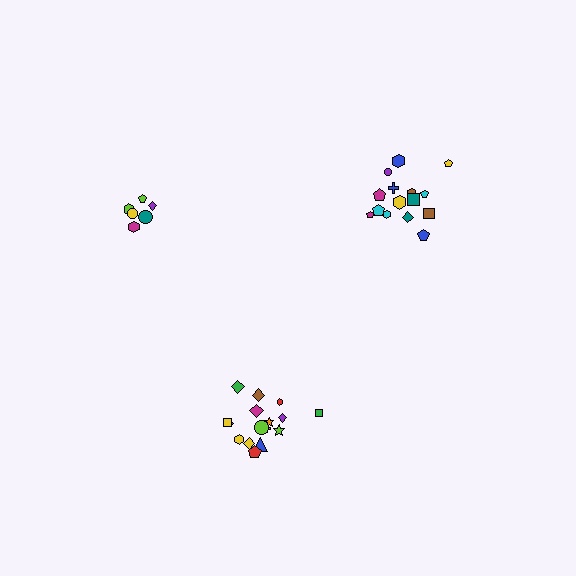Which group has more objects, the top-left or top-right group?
The top-right group.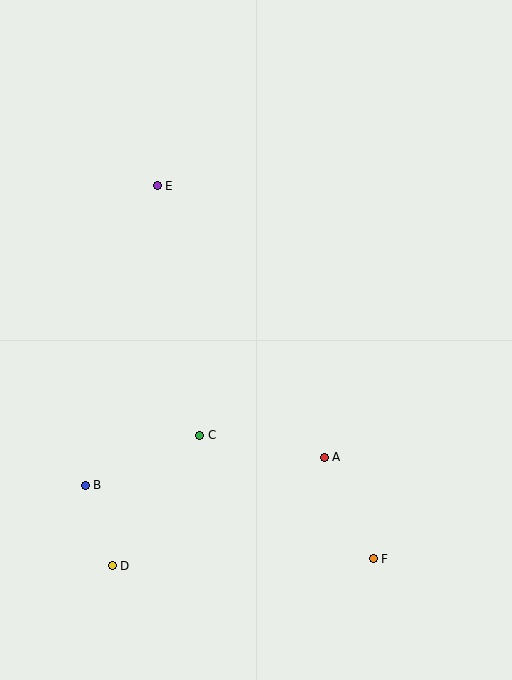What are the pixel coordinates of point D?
Point D is at (112, 566).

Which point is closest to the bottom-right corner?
Point F is closest to the bottom-right corner.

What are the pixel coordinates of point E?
Point E is at (157, 186).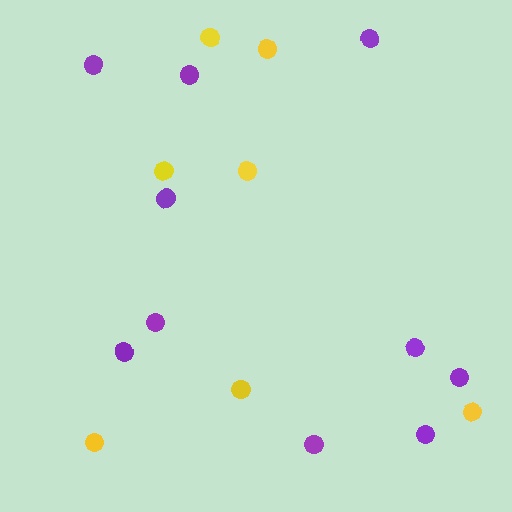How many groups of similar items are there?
There are 2 groups: one group of yellow circles (7) and one group of purple circles (10).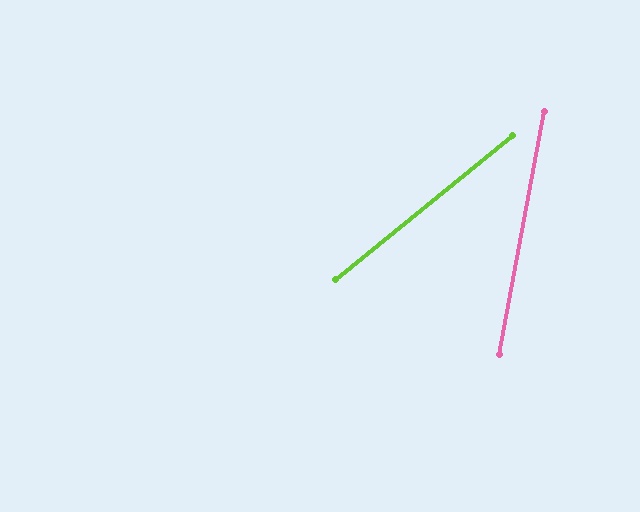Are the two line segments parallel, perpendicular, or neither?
Neither parallel nor perpendicular — they differ by about 40°.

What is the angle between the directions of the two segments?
Approximately 40 degrees.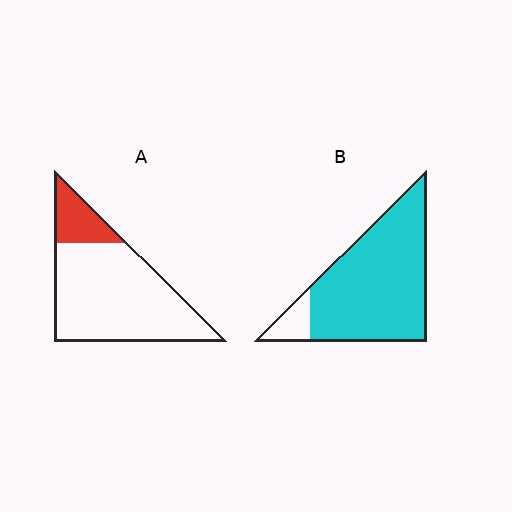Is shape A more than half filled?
No.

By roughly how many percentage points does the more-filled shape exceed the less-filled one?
By roughly 70 percentage points (B over A).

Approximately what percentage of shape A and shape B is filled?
A is approximately 20% and B is approximately 90%.